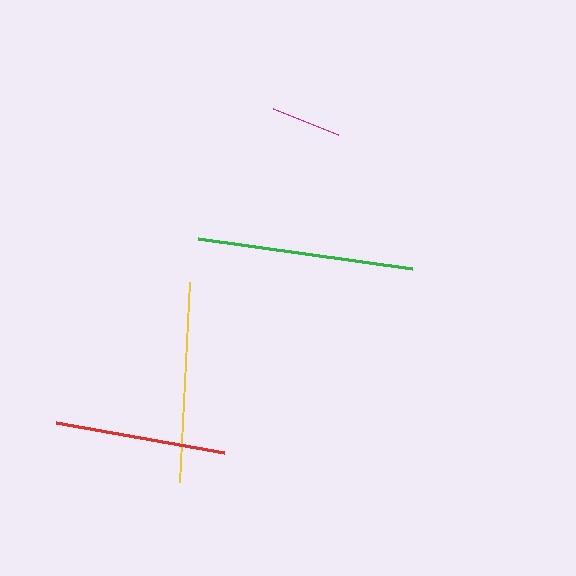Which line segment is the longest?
The green line is the longest at approximately 216 pixels.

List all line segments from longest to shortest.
From longest to shortest: green, yellow, red, magenta.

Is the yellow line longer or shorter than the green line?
The green line is longer than the yellow line.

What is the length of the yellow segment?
The yellow segment is approximately 201 pixels long.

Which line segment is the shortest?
The magenta line is the shortest at approximately 71 pixels.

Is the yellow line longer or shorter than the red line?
The yellow line is longer than the red line.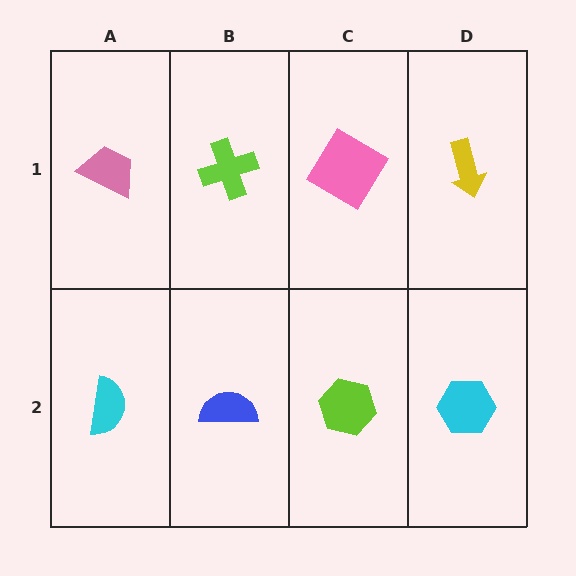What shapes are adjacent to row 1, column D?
A cyan hexagon (row 2, column D), a pink diamond (row 1, column C).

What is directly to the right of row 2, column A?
A blue semicircle.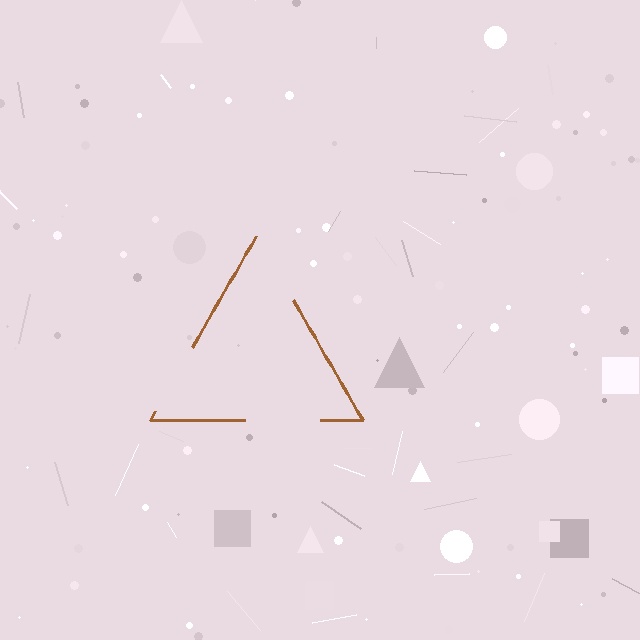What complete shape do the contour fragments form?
The contour fragments form a triangle.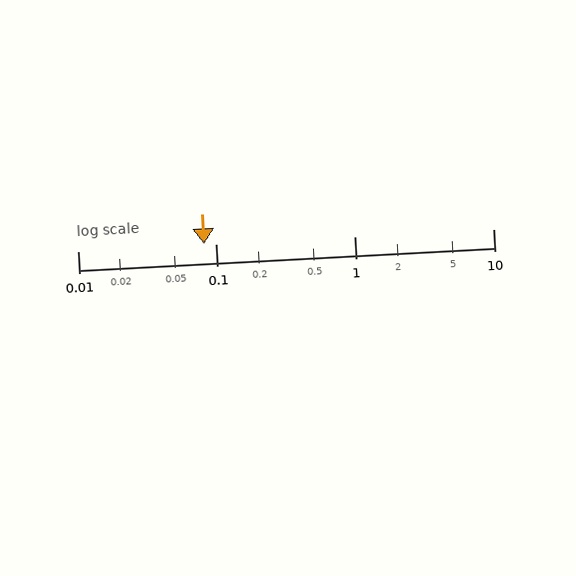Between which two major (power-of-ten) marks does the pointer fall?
The pointer is between 0.01 and 0.1.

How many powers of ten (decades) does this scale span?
The scale spans 3 decades, from 0.01 to 10.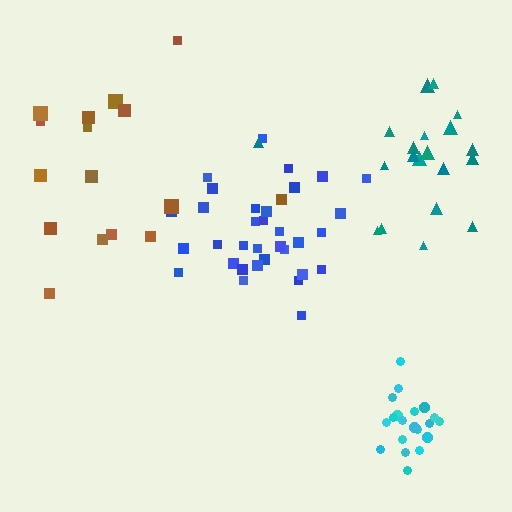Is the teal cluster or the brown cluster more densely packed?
Teal.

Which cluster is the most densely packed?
Cyan.